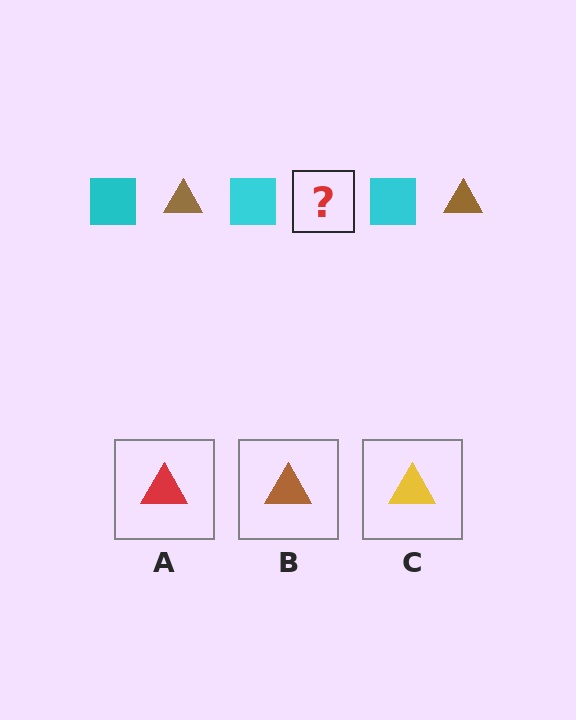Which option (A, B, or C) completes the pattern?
B.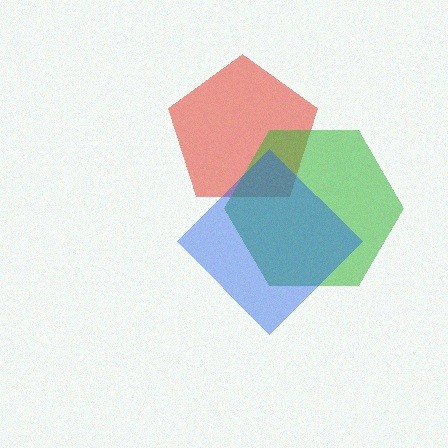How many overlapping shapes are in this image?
There are 3 overlapping shapes in the image.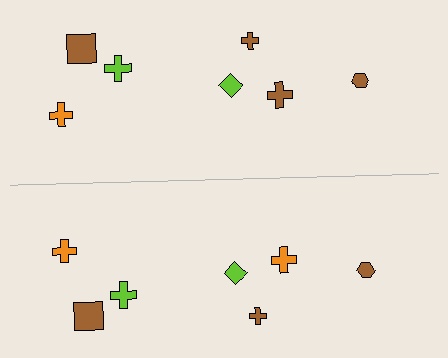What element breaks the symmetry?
The orange cross on the bottom side breaks the symmetry — its mirror counterpart is brown.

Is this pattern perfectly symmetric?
No, the pattern is not perfectly symmetric. The orange cross on the bottom side breaks the symmetry — its mirror counterpart is brown.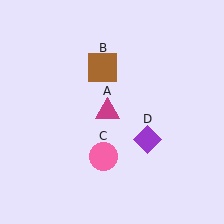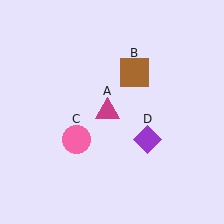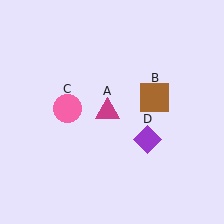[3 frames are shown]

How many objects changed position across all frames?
2 objects changed position: brown square (object B), pink circle (object C).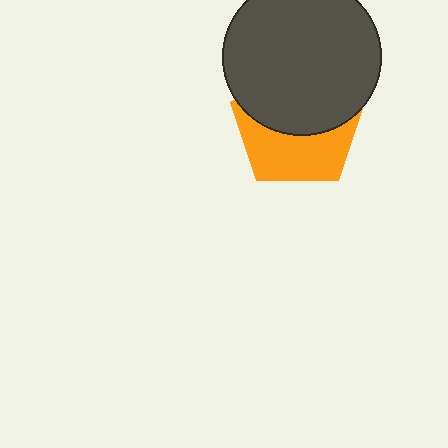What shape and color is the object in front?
The object in front is a dark gray circle.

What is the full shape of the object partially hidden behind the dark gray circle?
The partially hidden object is an orange pentagon.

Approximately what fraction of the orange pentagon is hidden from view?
Roughly 54% of the orange pentagon is hidden behind the dark gray circle.